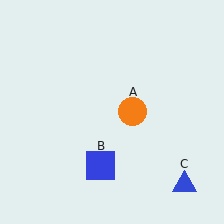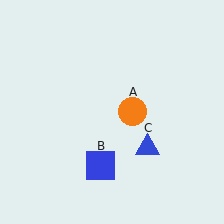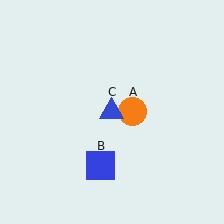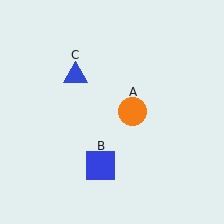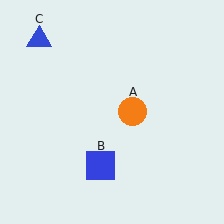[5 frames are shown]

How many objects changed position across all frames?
1 object changed position: blue triangle (object C).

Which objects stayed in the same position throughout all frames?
Orange circle (object A) and blue square (object B) remained stationary.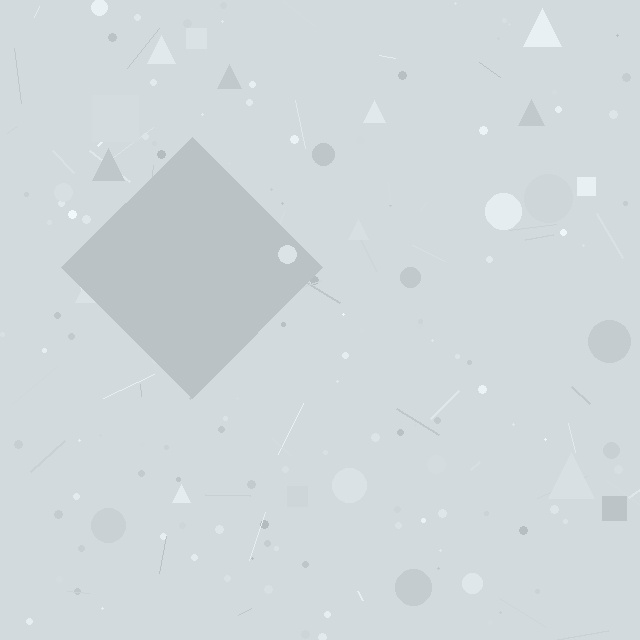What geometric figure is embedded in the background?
A diamond is embedded in the background.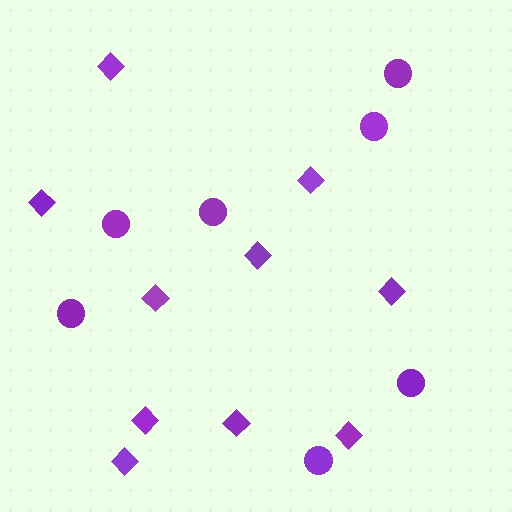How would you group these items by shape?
There are 2 groups: one group of diamonds (10) and one group of circles (7).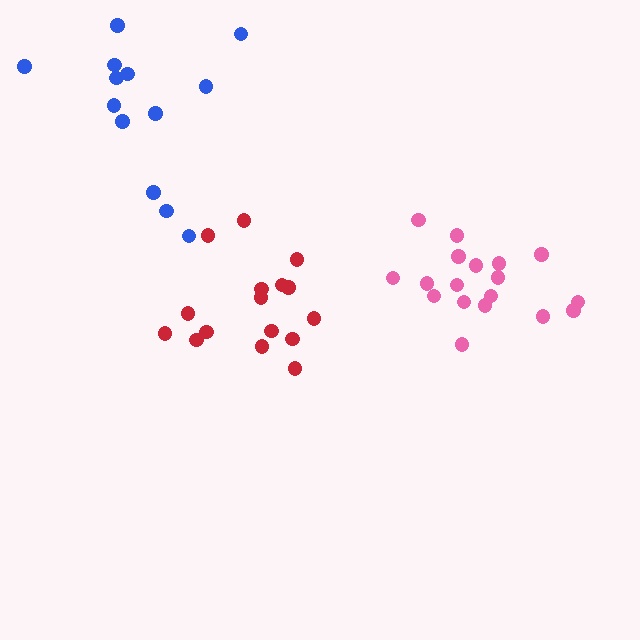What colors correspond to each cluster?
The clusters are colored: pink, red, blue.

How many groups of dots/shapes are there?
There are 3 groups.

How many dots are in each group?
Group 1: 18 dots, Group 2: 16 dots, Group 3: 13 dots (47 total).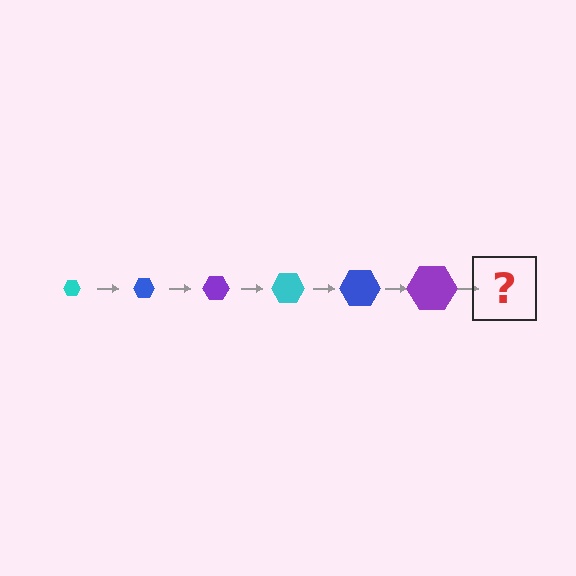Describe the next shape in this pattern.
It should be a cyan hexagon, larger than the previous one.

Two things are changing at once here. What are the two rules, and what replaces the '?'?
The two rules are that the hexagon grows larger each step and the color cycles through cyan, blue, and purple. The '?' should be a cyan hexagon, larger than the previous one.